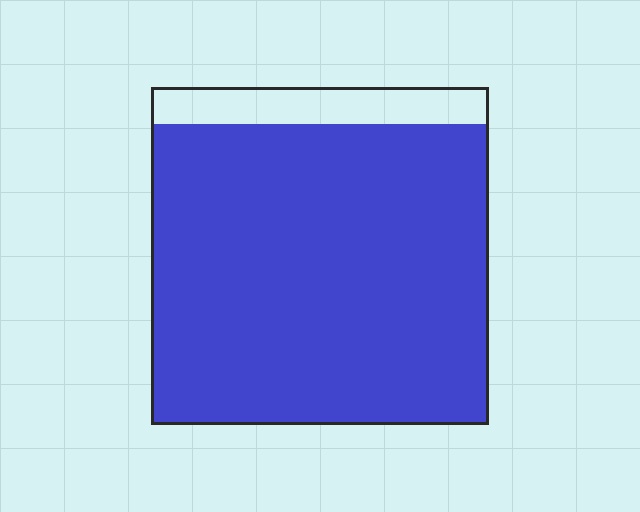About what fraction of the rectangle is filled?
About nine tenths (9/10).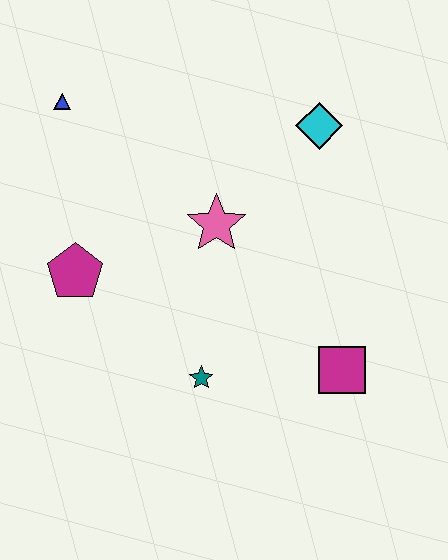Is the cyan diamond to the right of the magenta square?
No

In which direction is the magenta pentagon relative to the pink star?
The magenta pentagon is to the left of the pink star.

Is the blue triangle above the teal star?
Yes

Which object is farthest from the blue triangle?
The magenta square is farthest from the blue triangle.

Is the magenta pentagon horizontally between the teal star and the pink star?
No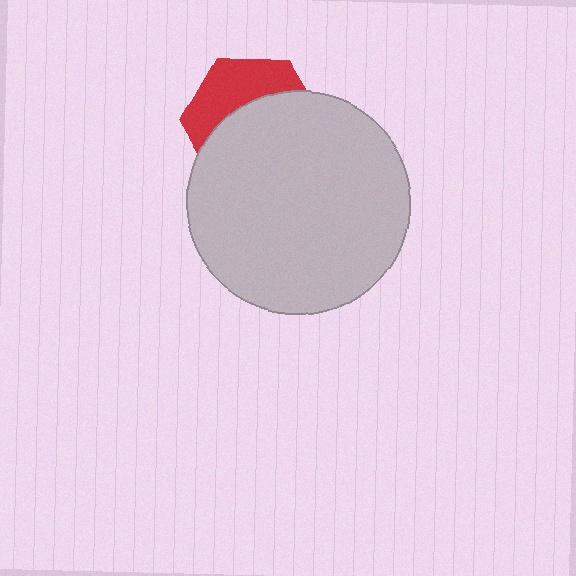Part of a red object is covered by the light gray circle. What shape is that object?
It is a hexagon.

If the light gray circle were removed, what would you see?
You would see the complete red hexagon.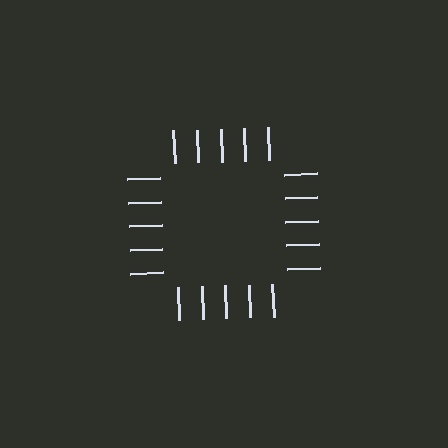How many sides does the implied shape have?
4 sides — the line-ends trace a square.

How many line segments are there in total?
20 — 5 along each of the 4 edges.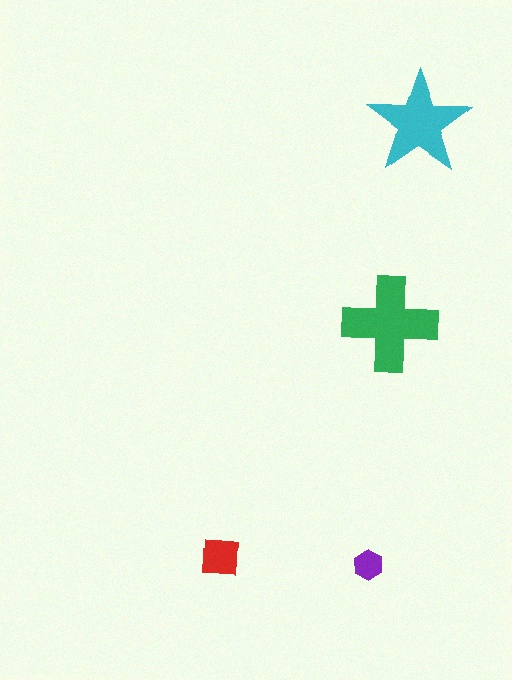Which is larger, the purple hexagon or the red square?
The red square.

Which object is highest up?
The cyan star is topmost.